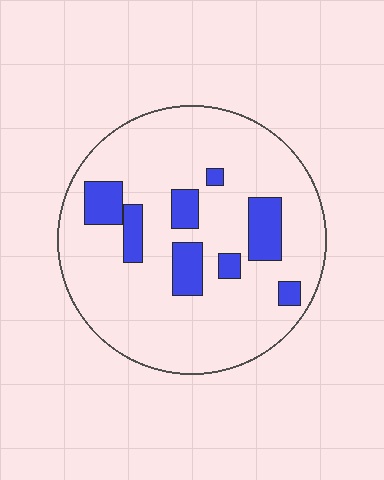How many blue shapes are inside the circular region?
8.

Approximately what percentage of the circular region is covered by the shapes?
Approximately 15%.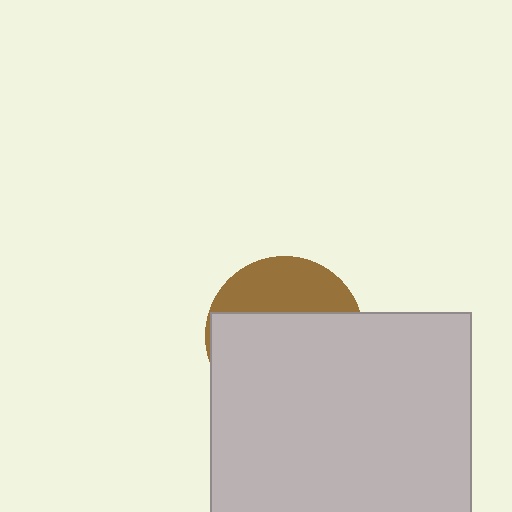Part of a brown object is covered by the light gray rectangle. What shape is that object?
It is a circle.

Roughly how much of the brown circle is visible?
A small part of it is visible (roughly 32%).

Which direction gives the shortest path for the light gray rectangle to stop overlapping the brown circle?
Moving down gives the shortest separation.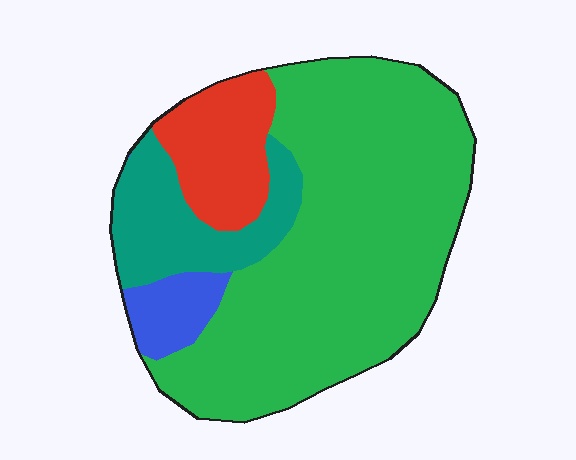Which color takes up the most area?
Green, at roughly 65%.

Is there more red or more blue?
Red.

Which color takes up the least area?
Blue, at roughly 5%.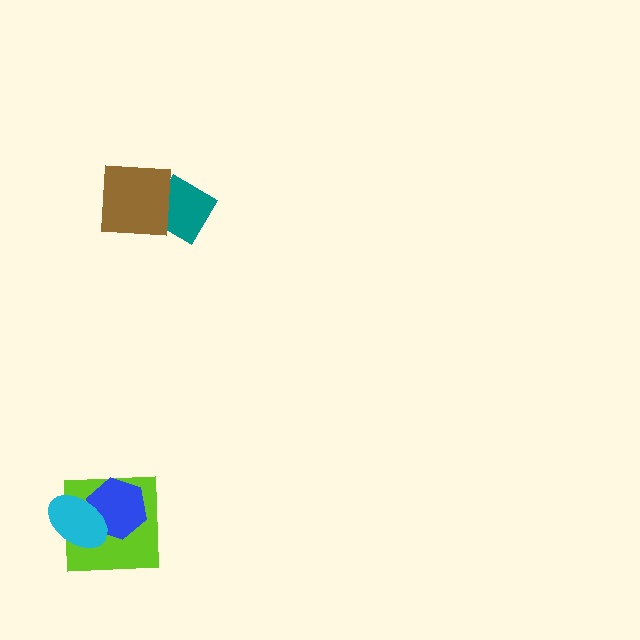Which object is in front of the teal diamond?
The brown square is in front of the teal diamond.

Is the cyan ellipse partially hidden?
No, no other shape covers it.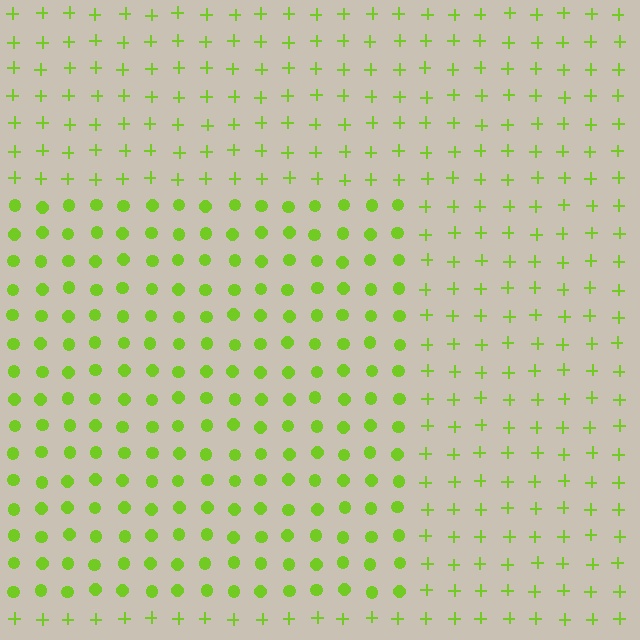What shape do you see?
I see a rectangle.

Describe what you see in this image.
The image is filled with small lime elements arranged in a uniform grid. A rectangle-shaped region contains circles, while the surrounding area contains plus signs. The boundary is defined purely by the change in element shape.